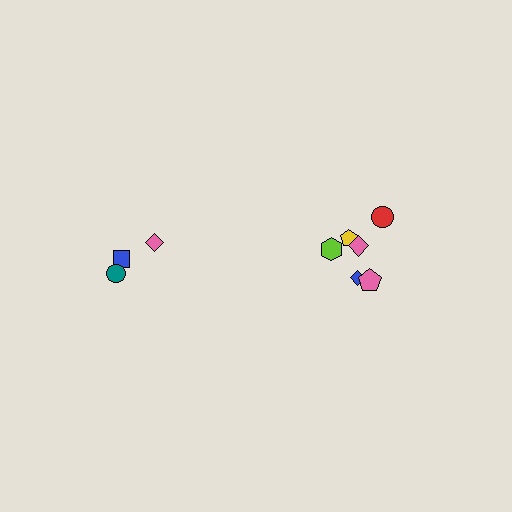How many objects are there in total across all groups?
There are 9 objects.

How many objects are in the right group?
There are 6 objects.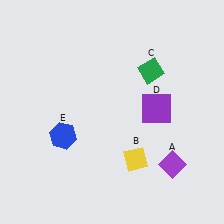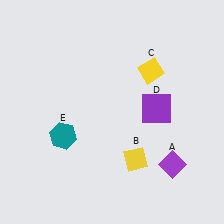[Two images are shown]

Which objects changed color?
C changed from green to yellow. E changed from blue to teal.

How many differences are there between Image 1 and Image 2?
There are 2 differences between the two images.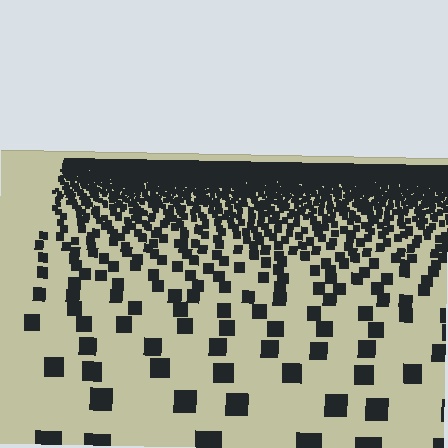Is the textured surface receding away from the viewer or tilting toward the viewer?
The surface is receding away from the viewer. Texture elements get smaller and denser toward the top.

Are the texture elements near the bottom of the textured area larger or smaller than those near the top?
Larger. Near the bottom, elements are closer to the viewer and appear at a bigger on-screen size.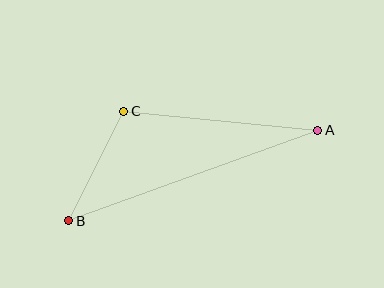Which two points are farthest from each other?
Points A and B are farthest from each other.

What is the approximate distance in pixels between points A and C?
The distance between A and C is approximately 195 pixels.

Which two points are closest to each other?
Points B and C are closest to each other.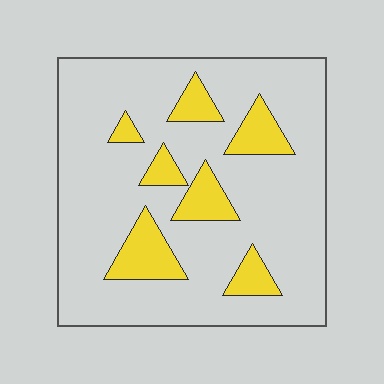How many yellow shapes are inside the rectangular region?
7.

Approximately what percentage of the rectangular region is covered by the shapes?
Approximately 15%.